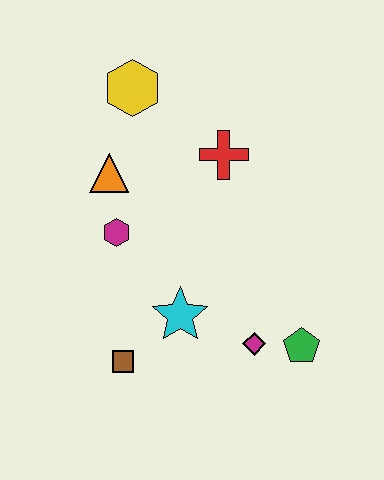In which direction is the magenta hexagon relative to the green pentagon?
The magenta hexagon is to the left of the green pentagon.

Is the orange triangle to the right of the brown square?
No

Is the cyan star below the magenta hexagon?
Yes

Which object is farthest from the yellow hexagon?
The green pentagon is farthest from the yellow hexagon.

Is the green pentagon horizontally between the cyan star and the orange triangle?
No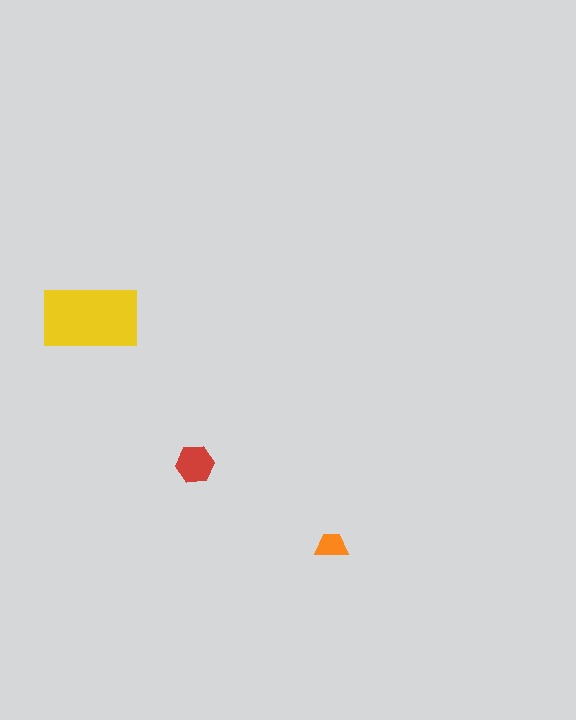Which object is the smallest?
The orange trapezoid.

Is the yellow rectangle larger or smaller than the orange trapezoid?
Larger.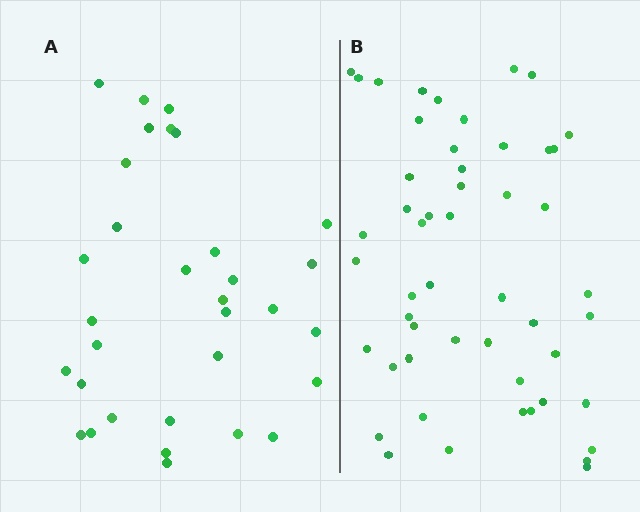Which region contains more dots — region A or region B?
Region B (the right region) has more dots.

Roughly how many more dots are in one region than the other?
Region B has approximately 20 more dots than region A.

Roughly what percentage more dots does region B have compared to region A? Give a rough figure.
About 60% more.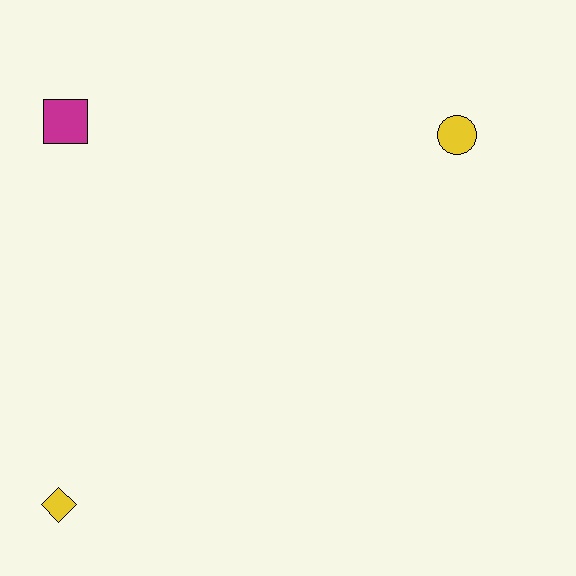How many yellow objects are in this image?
There are 2 yellow objects.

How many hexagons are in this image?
There are no hexagons.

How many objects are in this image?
There are 3 objects.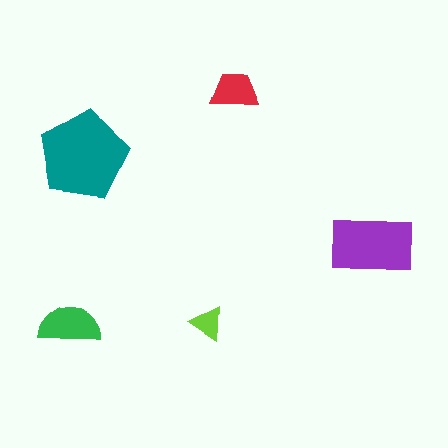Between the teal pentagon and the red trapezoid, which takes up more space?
The teal pentagon.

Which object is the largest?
The teal pentagon.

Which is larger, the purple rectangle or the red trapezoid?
The purple rectangle.